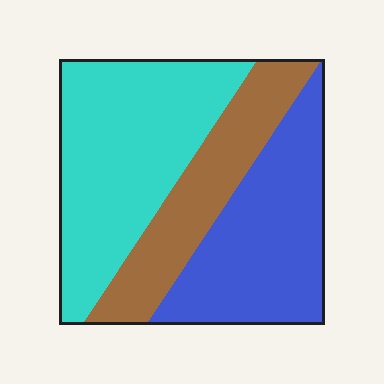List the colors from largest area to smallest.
From largest to smallest: cyan, blue, brown.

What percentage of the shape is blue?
Blue takes up about one third (1/3) of the shape.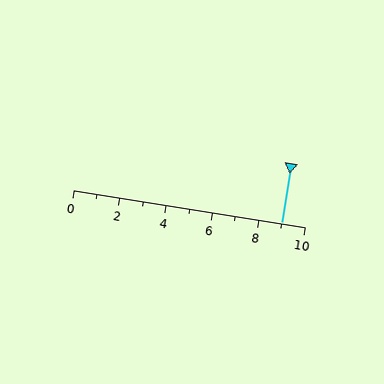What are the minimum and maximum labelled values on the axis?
The axis runs from 0 to 10.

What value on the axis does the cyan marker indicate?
The marker indicates approximately 9.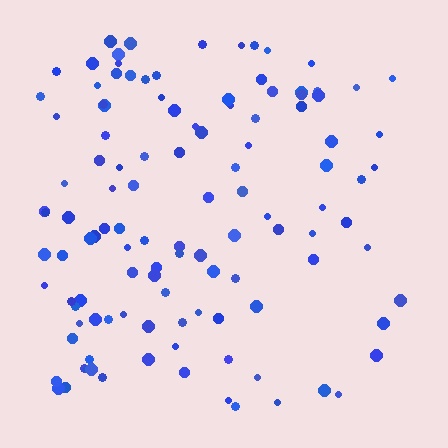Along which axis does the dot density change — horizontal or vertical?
Horizontal.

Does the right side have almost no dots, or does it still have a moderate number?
Still a moderate number, just noticeably fewer than the left.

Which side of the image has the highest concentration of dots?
The left.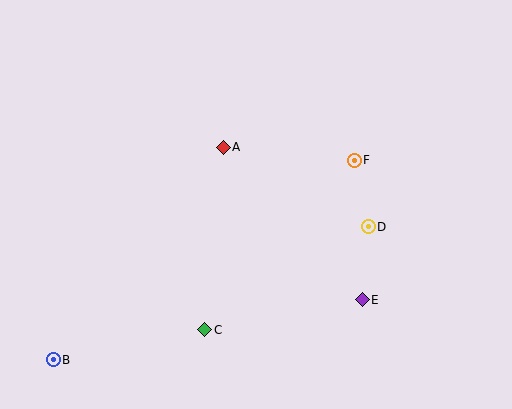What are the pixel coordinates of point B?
Point B is at (53, 360).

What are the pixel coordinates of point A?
Point A is at (223, 147).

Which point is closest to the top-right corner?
Point F is closest to the top-right corner.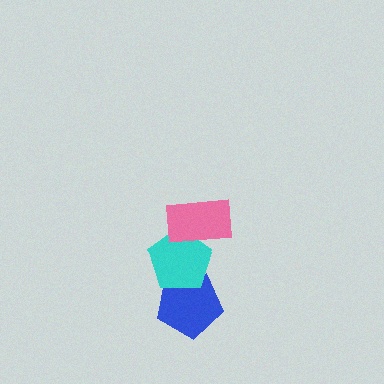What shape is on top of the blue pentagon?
The cyan pentagon is on top of the blue pentagon.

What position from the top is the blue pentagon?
The blue pentagon is 3rd from the top.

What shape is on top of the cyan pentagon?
The pink rectangle is on top of the cyan pentagon.